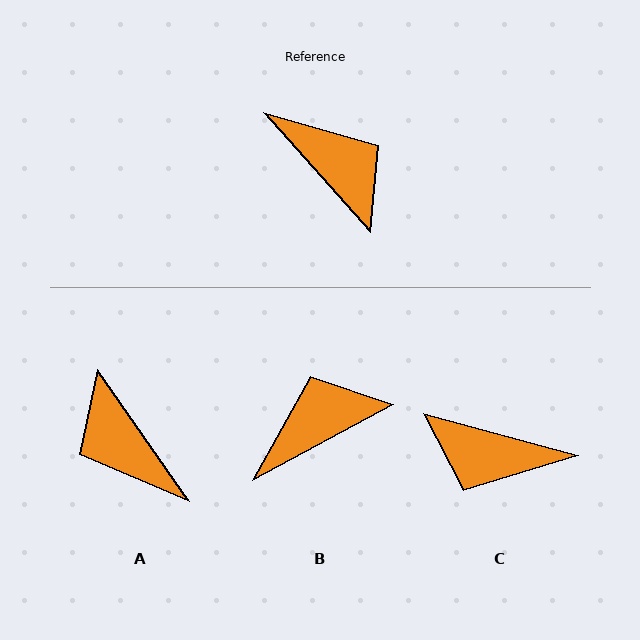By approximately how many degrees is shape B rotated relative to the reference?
Approximately 77 degrees counter-clockwise.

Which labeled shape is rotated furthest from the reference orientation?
A, about 173 degrees away.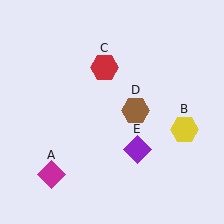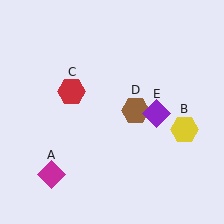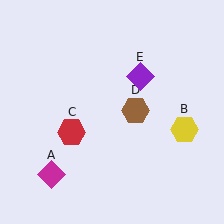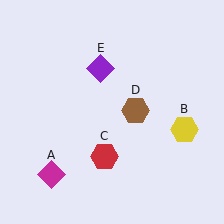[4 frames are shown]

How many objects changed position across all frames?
2 objects changed position: red hexagon (object C), purple diamond (object E).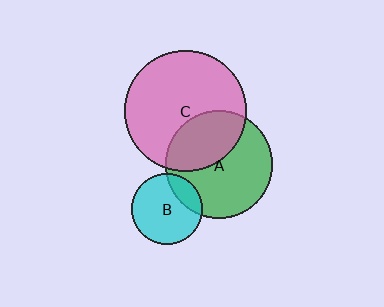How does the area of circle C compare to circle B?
Approximately 2.9 times.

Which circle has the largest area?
Circle C (pink).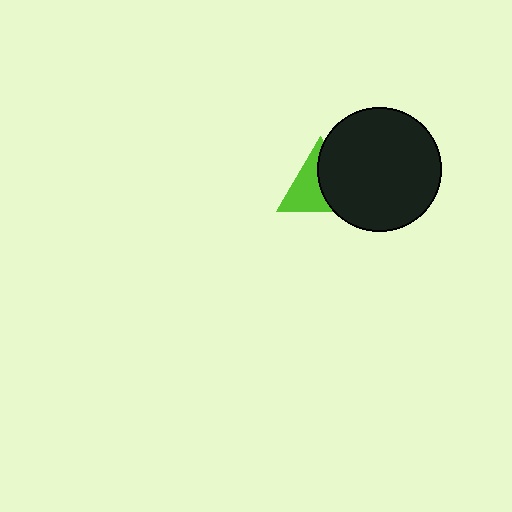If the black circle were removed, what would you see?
You would see the complete lime triangle.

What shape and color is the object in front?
The object in front is a black circle.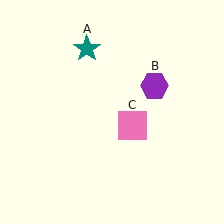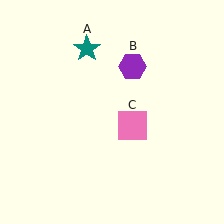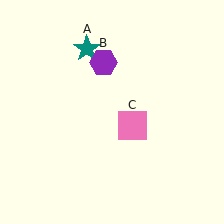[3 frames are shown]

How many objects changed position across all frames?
1 object changed position: purple hexagon (object B).